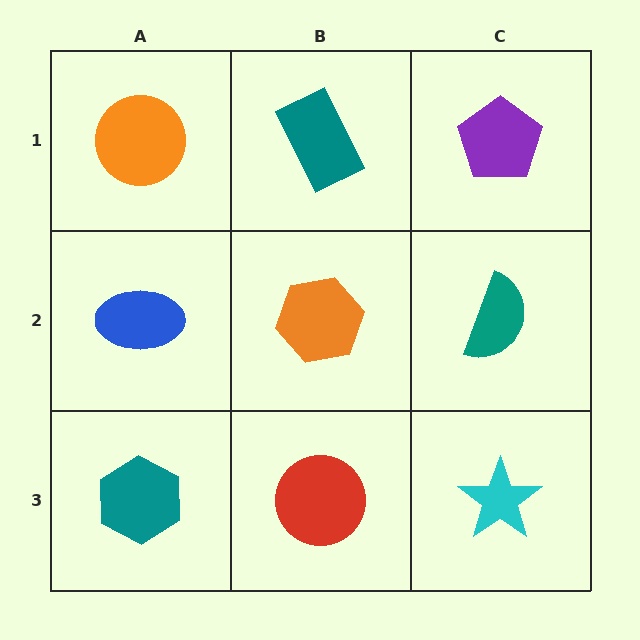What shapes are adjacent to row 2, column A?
An orange circle (row 1, column A), a teal hexagon (row 3, column A), an orange hexagon (row 2, column B).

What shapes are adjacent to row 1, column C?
A teal semicircle (row 2, column C), a teal rectangle (row 1, column B).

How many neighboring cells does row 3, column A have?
2.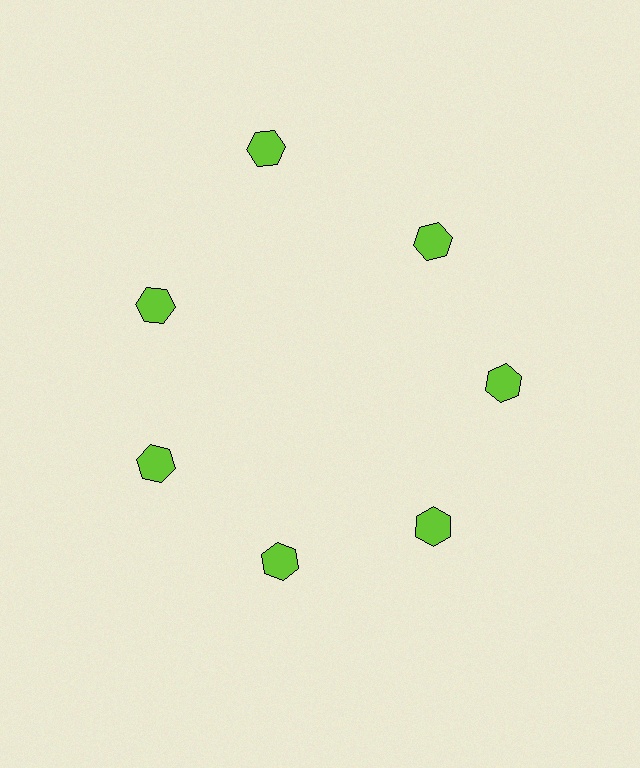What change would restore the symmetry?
The symmetry would be restored by moving it inward, back onto the ring so that all 7 hexagons sit at equal angles and equal distance from the center.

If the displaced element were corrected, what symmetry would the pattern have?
It would have 7-fold rotational symmetry — the pattern would map onto itself every 51 degrees.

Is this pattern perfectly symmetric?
No. The 7 lime hexagons are arranged in a ring, but one element near the 12 o'clock position is pushed outward from the center, breaking the 7-fold rotational symmetry.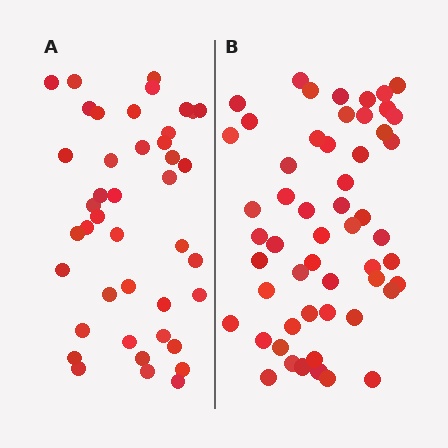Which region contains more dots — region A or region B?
Region B (the right region) has more dots.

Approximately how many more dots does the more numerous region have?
Region B has roughly 12 or so more dots than region A.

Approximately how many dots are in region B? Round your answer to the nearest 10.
About 50 dots. (The exact count is 54, which rounds to 50.)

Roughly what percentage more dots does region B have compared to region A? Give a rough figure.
About 30% more.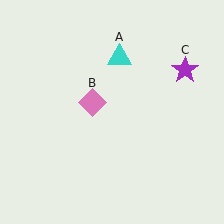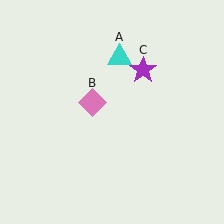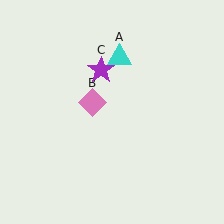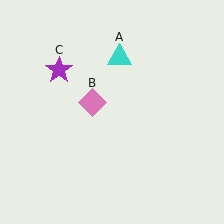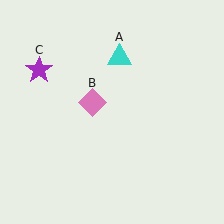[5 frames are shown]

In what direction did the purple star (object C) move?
The purple star (object C) moved left.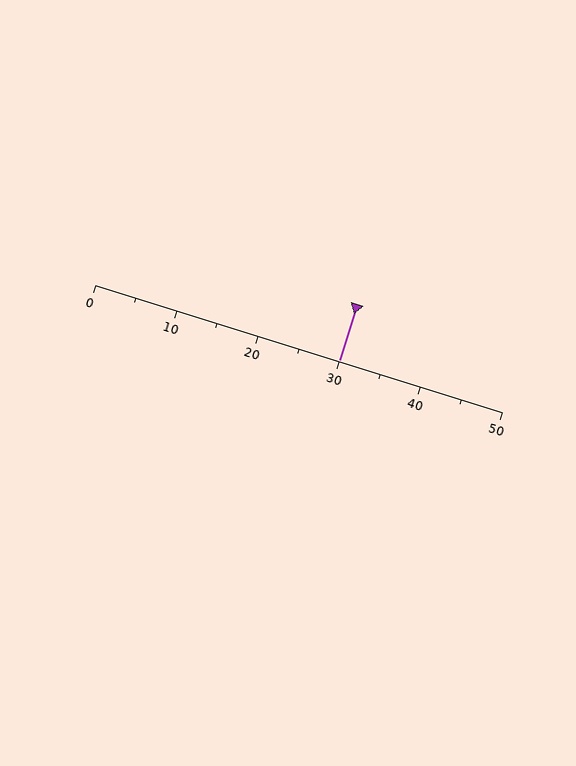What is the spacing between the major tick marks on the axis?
The major ticks are spaced 10 apart.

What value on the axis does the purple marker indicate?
The marker indicates approximately 30.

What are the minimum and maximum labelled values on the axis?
The axis runs from 0 to 50.